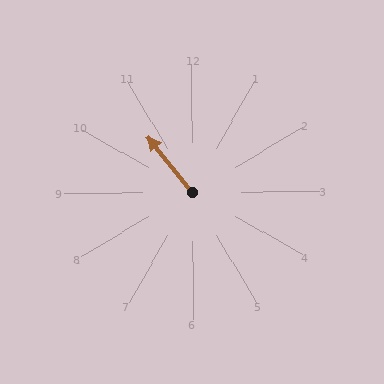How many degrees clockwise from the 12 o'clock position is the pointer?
Approximately 321 degrees.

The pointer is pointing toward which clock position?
Roughly 11 o'clock.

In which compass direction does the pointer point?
Northwest.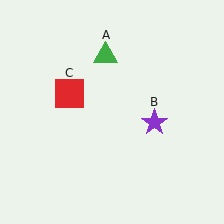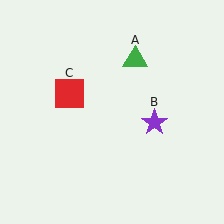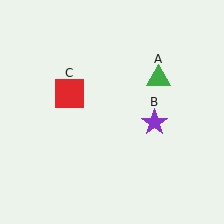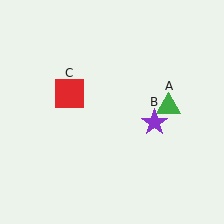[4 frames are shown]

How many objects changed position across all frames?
1 object changed position: green triangle (object A).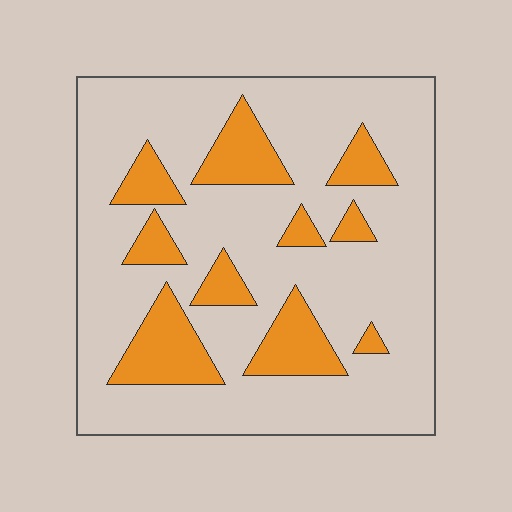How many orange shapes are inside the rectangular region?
10.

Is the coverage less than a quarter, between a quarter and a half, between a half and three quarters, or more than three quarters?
Less than a quarter.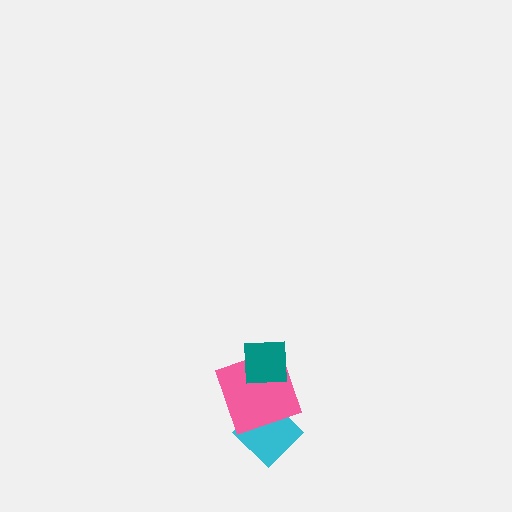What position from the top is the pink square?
The pink square is 2nd from the top.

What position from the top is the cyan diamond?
The cyan diamond is 3rd from the top.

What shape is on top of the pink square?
The teal square is on top of the pink square.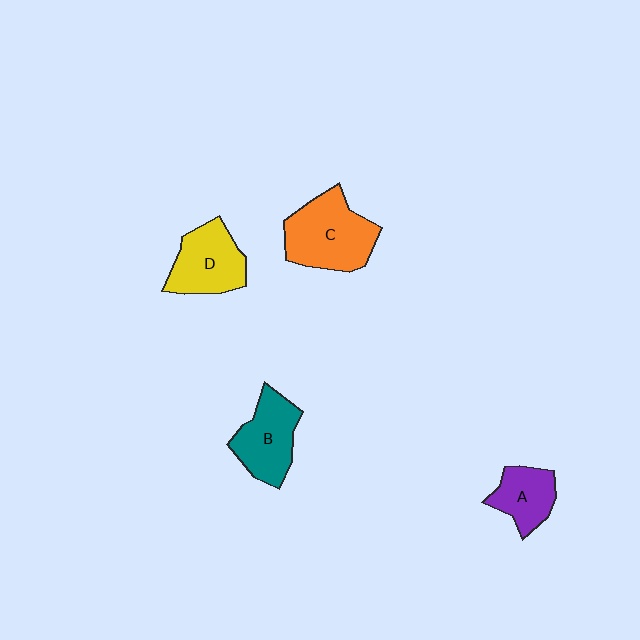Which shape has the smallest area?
Shape A (purple).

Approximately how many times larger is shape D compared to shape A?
Approximately 1.4 times.